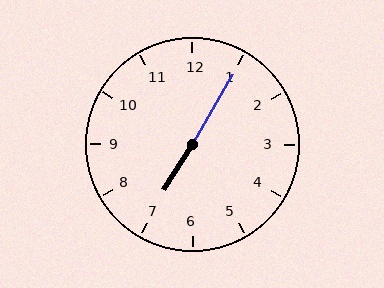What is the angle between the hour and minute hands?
Approximately 178 degrees.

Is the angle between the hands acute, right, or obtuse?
It is obtuse.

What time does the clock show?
7:05.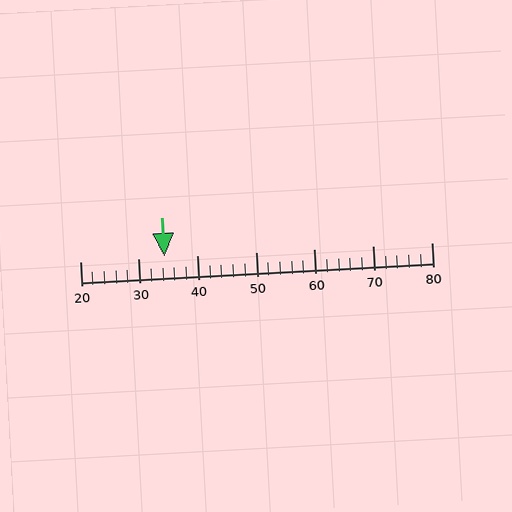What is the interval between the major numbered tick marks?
The major tick marks are spaced 10 units apart.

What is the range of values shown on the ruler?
The ruler shows values from 20 to 80.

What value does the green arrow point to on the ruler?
The green arrow points to approximately 34.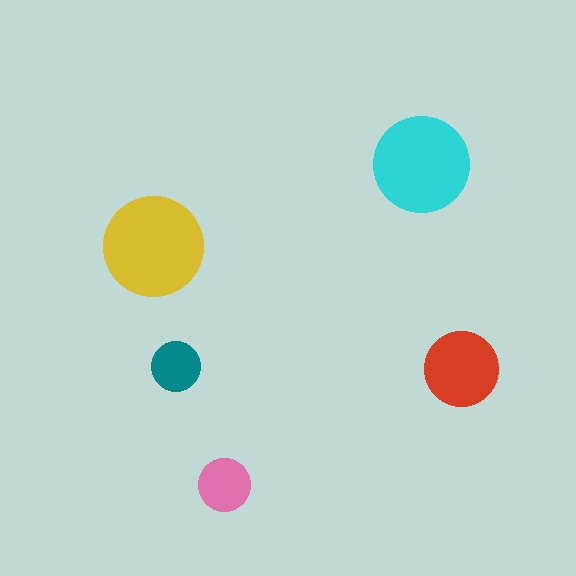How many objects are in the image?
There are 5 objects in the image.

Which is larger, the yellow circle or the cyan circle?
The yellow one.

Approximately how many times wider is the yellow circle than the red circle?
About 1.5 times wider.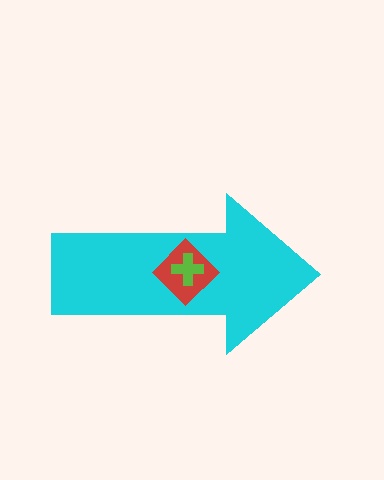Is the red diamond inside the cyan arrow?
Yes.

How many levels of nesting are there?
3.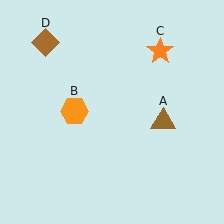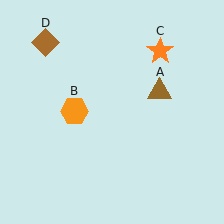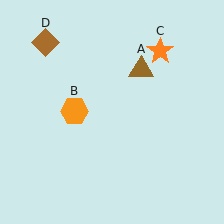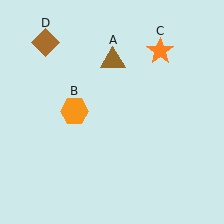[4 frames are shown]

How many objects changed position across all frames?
1 object changed position: brown triangle (object A).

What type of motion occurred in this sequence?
The brown triangle (object A) rotated counterclockwise around the center of the scene.